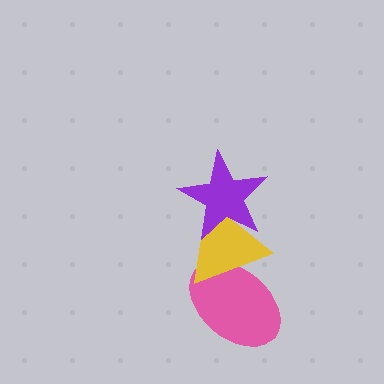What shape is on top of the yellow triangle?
The purple star is on top of the yellow triangle.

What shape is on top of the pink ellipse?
The yellow triangle is on top of the pink ellipse.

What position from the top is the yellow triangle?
The yellow triangle is 2nd from the top.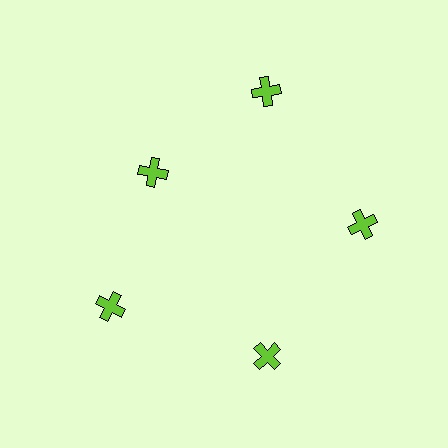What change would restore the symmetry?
The symmetry would be restored by moving it outward, back onto the ring so that all 5 crosses sit at equal angles and equal distance from the center.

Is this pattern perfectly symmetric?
No. The 5 lime crosses are arranged in a ring, but one element near the 10 o'clock position is pulled inward toward the center, breaking the 5-fold rotational symmetry.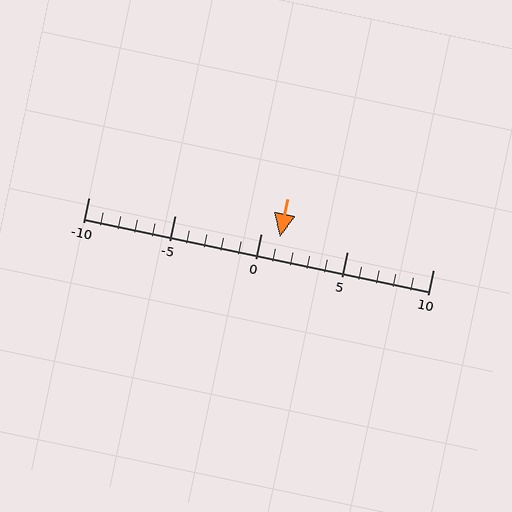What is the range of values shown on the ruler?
The ruler shows values from -10 to 10.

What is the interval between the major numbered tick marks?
The major tick marks are spaced 5 units apart.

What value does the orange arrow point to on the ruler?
The orange arrow points to approximately 1.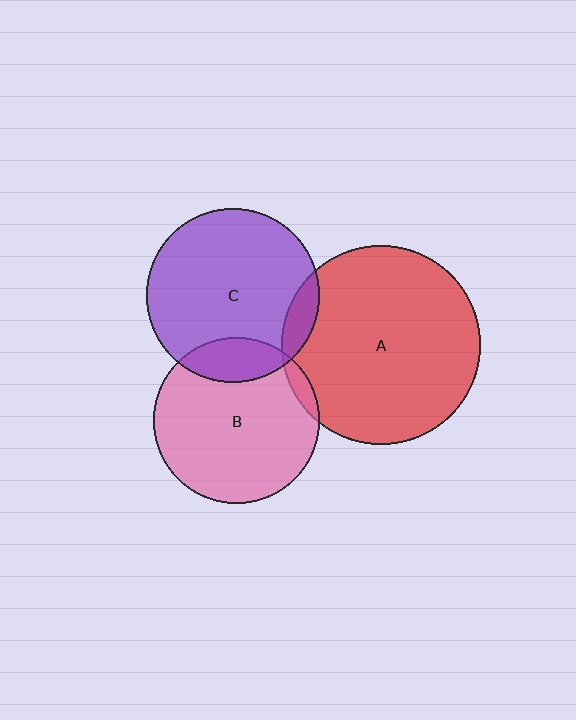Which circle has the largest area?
Circle A (red).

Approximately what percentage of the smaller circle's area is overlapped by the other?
Approximately 15%.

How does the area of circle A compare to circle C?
Approximately 1.3 times.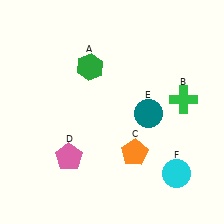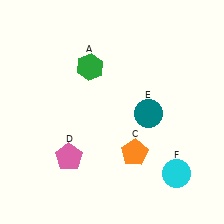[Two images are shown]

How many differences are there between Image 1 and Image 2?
There is 1 difference between the two images.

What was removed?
The green cross (B) was removed in Image 2.